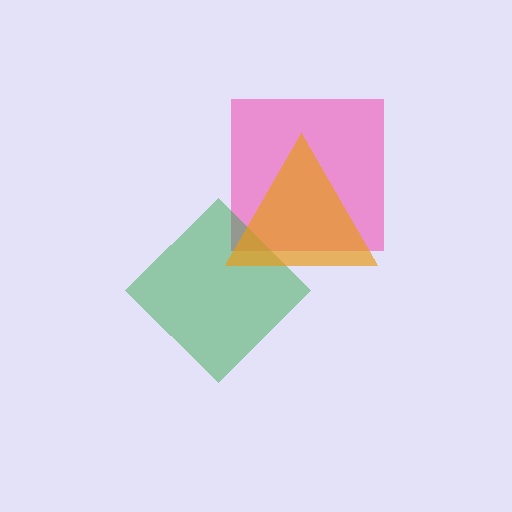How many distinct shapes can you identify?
There are 3 distinct shapes: a pink square, a green diamond, an orange triangle.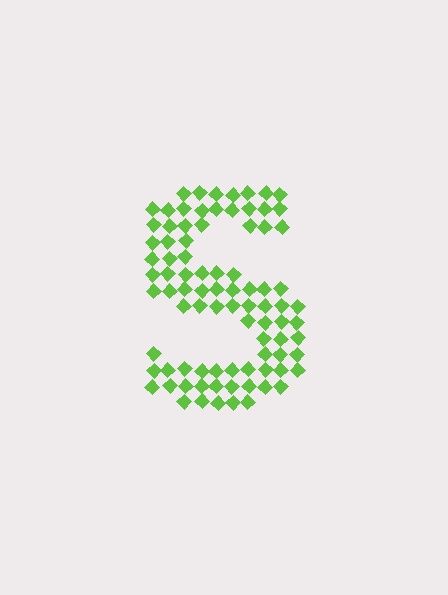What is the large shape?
The large shape is the letter S.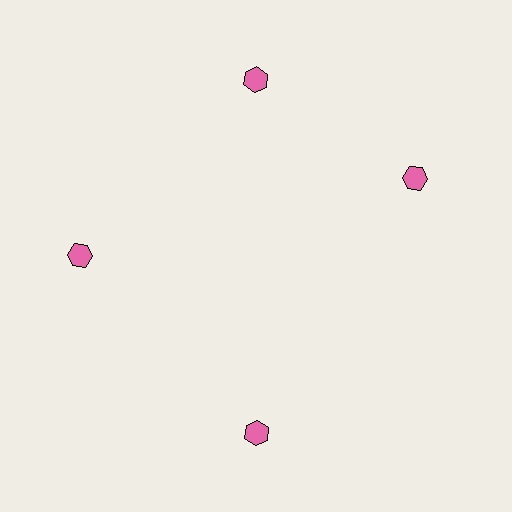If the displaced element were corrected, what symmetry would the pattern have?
It would have 4-fold rotational symmetry — the pattern would map onto itself every 90 degrees.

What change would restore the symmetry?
The symmetry would be restored by rotating it back into even spacing with its neighbors so that all 4 hexagons sit at equal angles and equal distance from the center.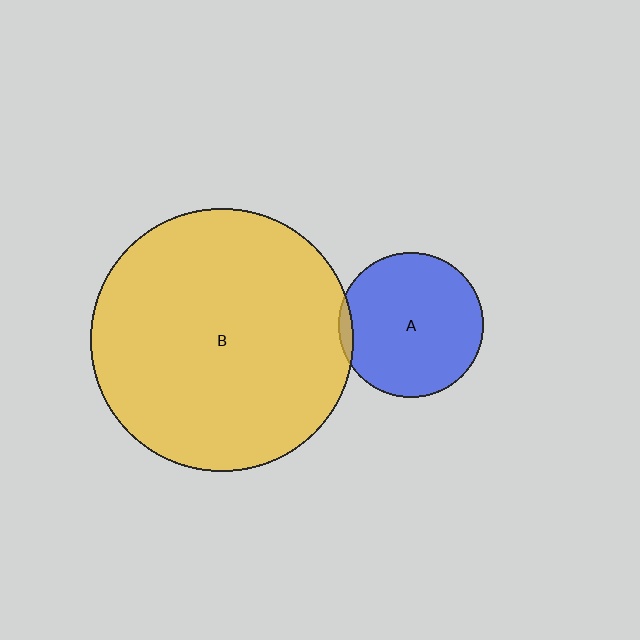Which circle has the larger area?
Circle B (yellow).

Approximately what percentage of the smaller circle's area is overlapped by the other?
Approximately 5%.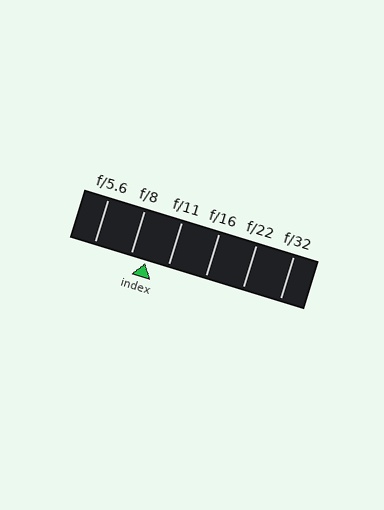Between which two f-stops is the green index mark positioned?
The index mark is between f/8 and f/11.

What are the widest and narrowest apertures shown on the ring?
The widest aperture shown is f/5.6 and the narrowest is f/32.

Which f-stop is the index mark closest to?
The index mark is closest to f/8.